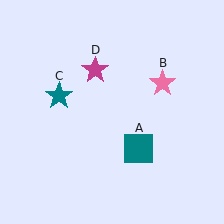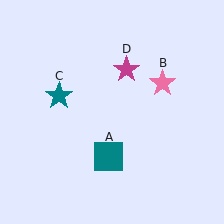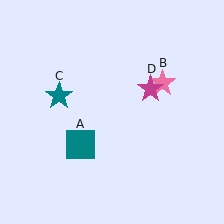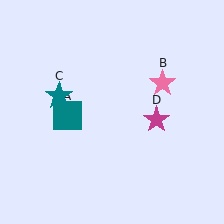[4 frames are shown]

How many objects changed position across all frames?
2 objects changed position: teal square (object A), magenta star (object D).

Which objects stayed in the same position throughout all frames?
Pink star (object B) and teal star (object C) remained stationary.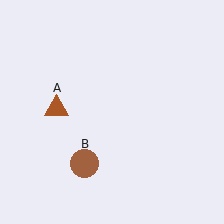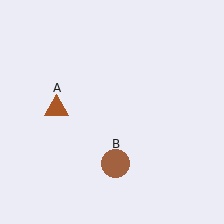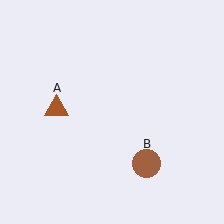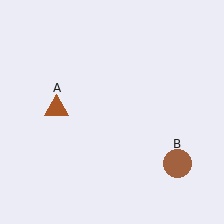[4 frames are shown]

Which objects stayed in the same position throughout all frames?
Brown triangle (object A) remained stationary.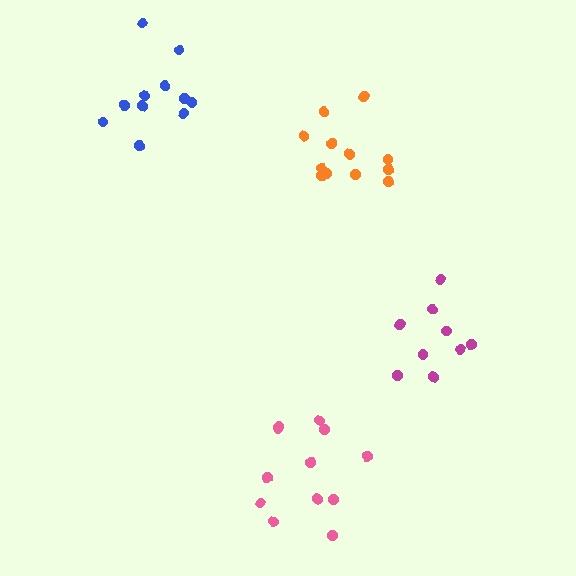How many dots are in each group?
Group 1: 9 dots, Group 2: 12 dots, Group 3: 12 dots, Group 4: 11 dots (44 total).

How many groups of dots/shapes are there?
There are 4 groups.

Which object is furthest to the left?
The blue cluster is leftmost.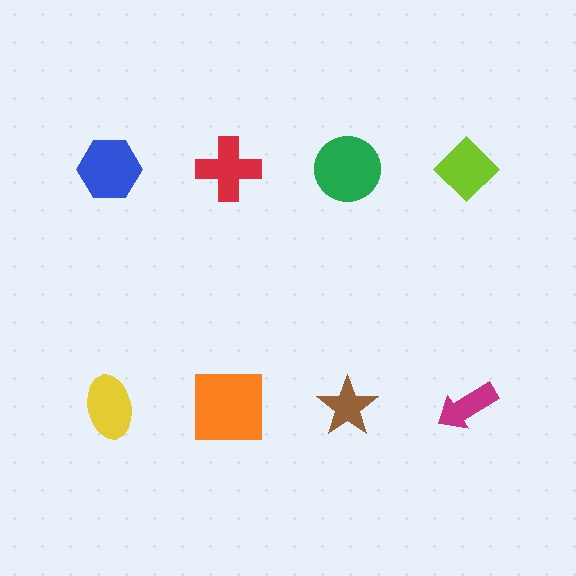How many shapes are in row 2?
4 shapes.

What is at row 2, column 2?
An orange square.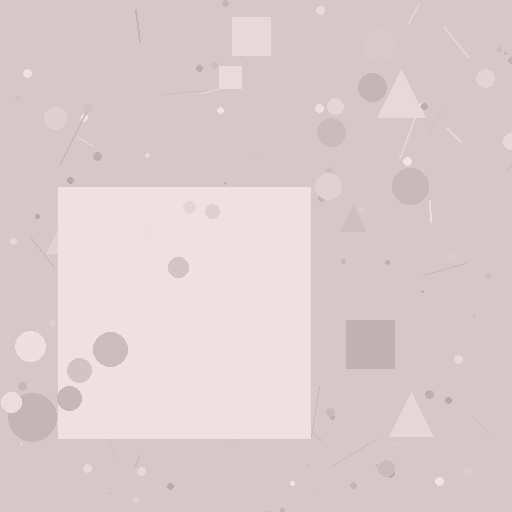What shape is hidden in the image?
A square is hidden in the image.